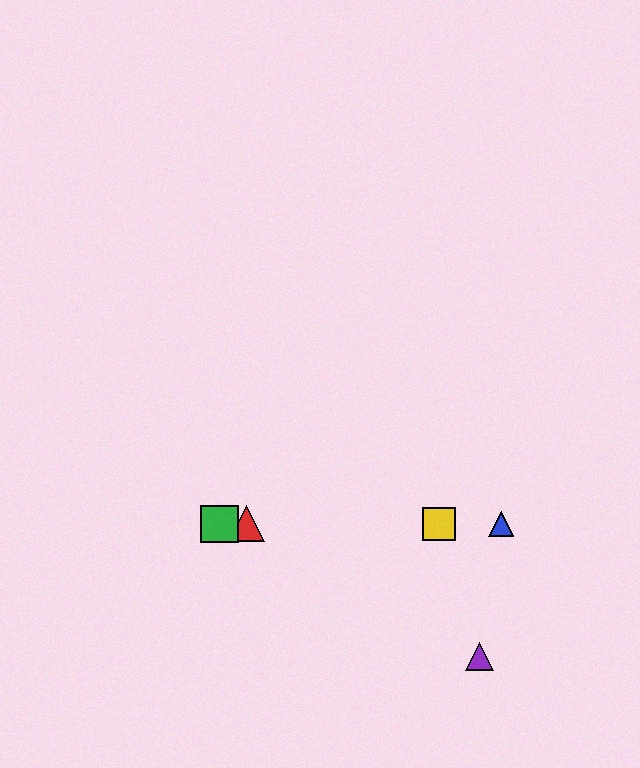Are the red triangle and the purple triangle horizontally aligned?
No, the red triangle is at y≈524 and the purple triangle is at y≈657.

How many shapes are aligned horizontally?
4 shapes (the red triangle, the blue triangle, the green square, the yellow square) are aligned horizontally.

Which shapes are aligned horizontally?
The red triangle, the blue triangle, the green square, the yellow square are aligned horizontally.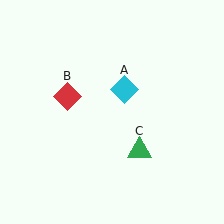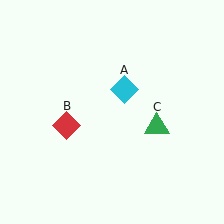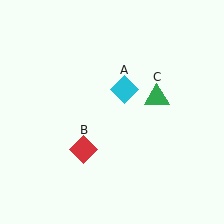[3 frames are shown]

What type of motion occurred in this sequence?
The red diamond (object B), green triangle (object C) rotated counterclockwise around the center of the scene.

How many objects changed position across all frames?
2 objects changed position: red diamond (object B), green triangle (object C).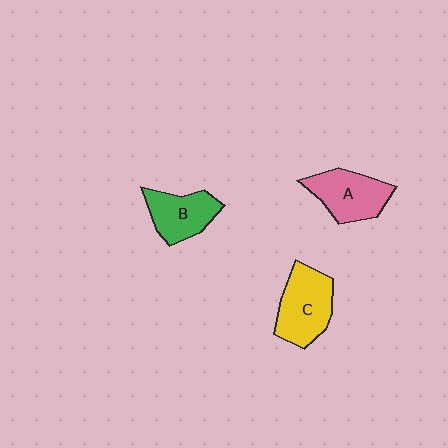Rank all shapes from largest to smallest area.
From largest to smallest: C (yellow), A (pink), B (green).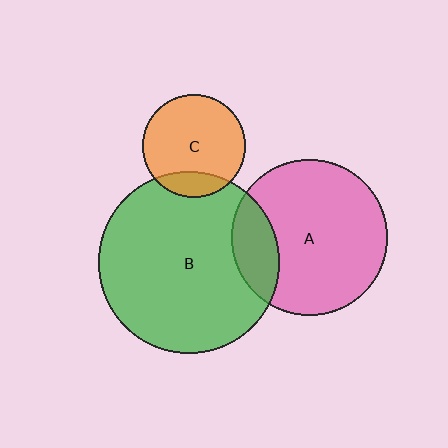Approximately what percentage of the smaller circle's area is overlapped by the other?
Approximately 20%.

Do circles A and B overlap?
Yes.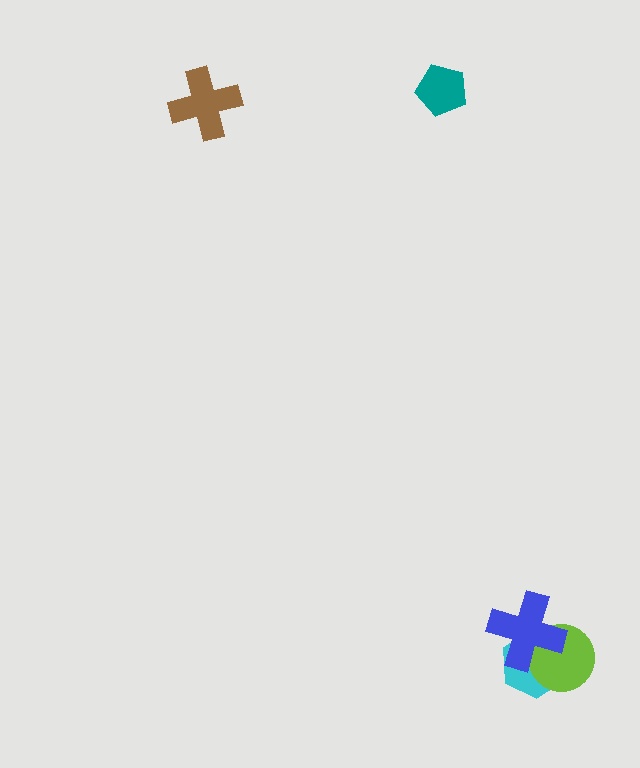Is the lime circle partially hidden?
Yes, it is partially covered by another shape.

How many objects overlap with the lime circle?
2 objects overlap with the lime circle.